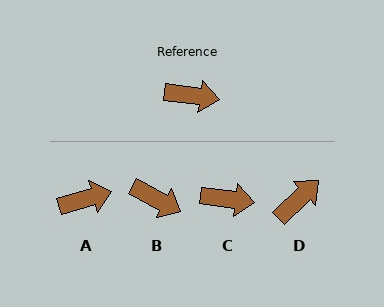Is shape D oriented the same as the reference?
No, it is off by about 51 degrees.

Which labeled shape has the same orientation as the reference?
C.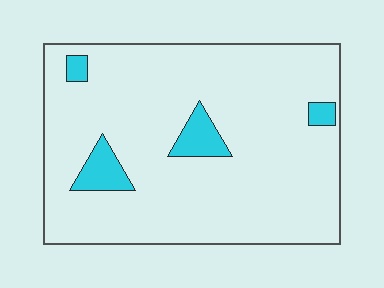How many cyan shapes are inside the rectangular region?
4.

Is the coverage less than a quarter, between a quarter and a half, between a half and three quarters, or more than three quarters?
Less than a quarter.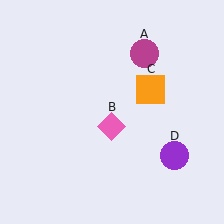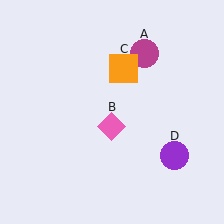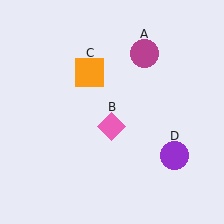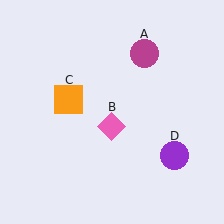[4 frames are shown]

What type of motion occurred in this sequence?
The orange square (object C) rotated counterclockwise around the center of the scene.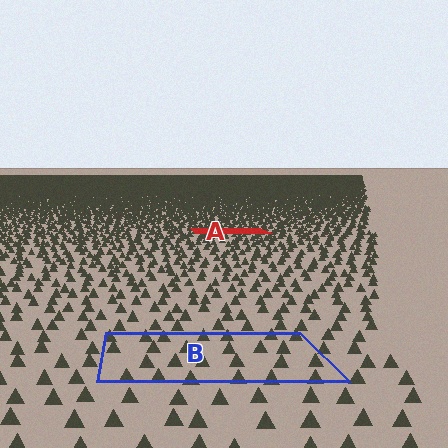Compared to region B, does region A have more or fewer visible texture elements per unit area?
Region A has more texture elements per unit area — they are packed more densely because it is farther away.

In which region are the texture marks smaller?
The texture marks are smaller in region A, because it is farther away.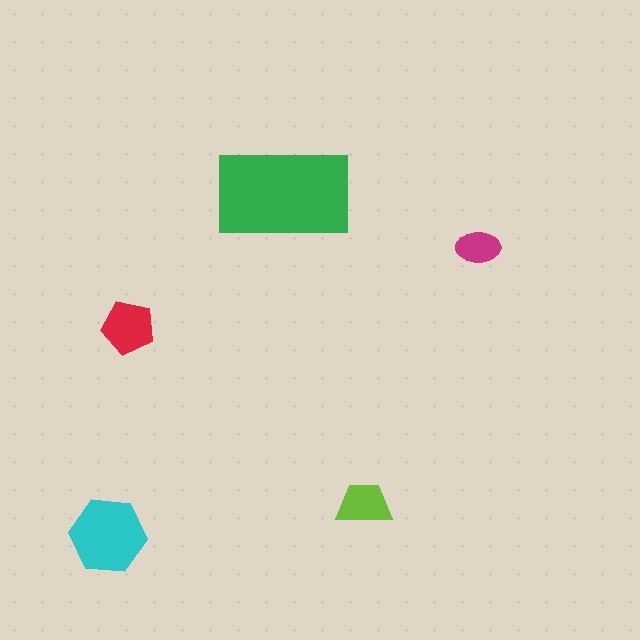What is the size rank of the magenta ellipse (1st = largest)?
5th.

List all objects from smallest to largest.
The magenta ellipse, the lime trapezoid, the red pentagon, the cyan hexagon, the green rectangle.